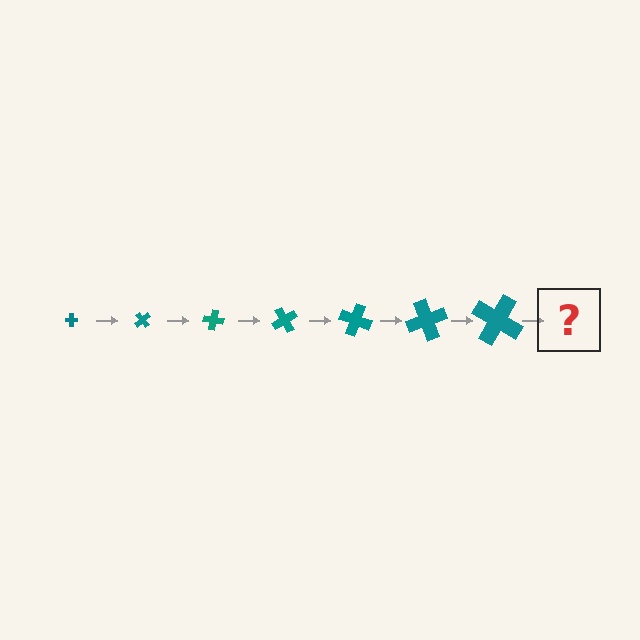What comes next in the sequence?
The next element should be a cross, larger than the previous one and rotated 350 degrees from the start.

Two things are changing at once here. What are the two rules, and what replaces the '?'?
The two rules are that the cross grows larger each step and it rotates 50 degrees each step. The '?' should be a cross, larger than the previous one and rotated 350 degrees from the start.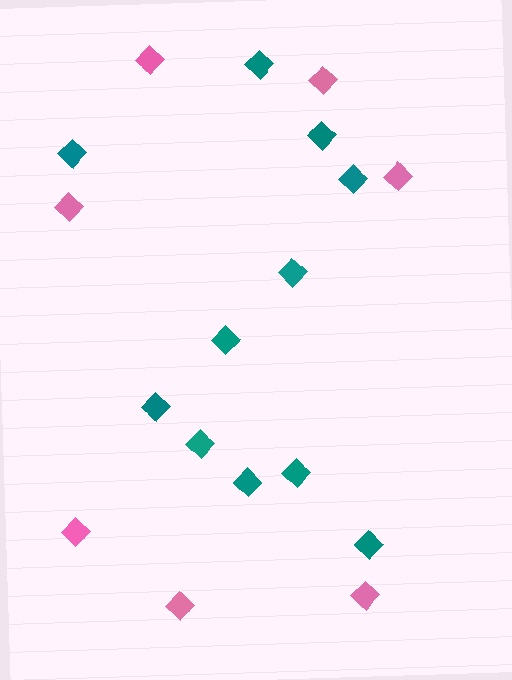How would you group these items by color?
There are 2 groups: one group of pink diamonds (7) and one group of teal diamonds (11).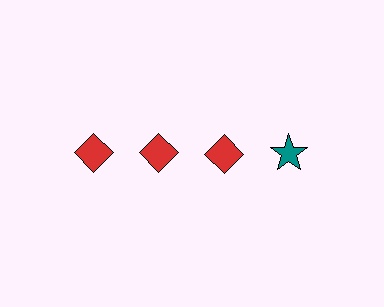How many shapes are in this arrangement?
There are 4 shapes arranged in a grid pattern.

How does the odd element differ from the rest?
It differs in both color (teal instead of red) and shape (star instead of diamond).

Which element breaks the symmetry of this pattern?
The teal star in the top row, second from right column breaks the symmetry. All other shapes are red diamonds.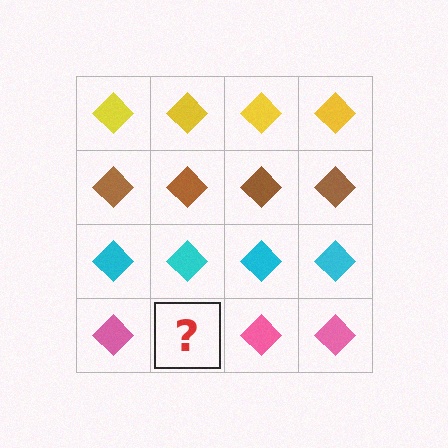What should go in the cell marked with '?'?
The missing cell should contain a pink diamond.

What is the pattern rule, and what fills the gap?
The rule is that each row has a consistent color. The gap should be filled with a pink diamond.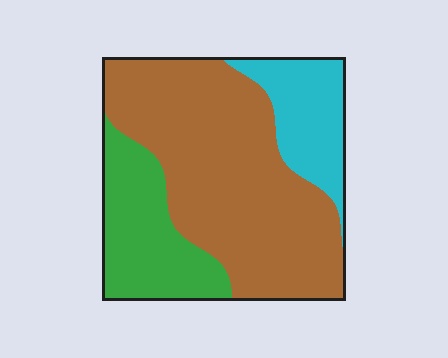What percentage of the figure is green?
Green covers about 25% of the figure.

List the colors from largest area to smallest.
From largest to smallest: brown, green, cyan.